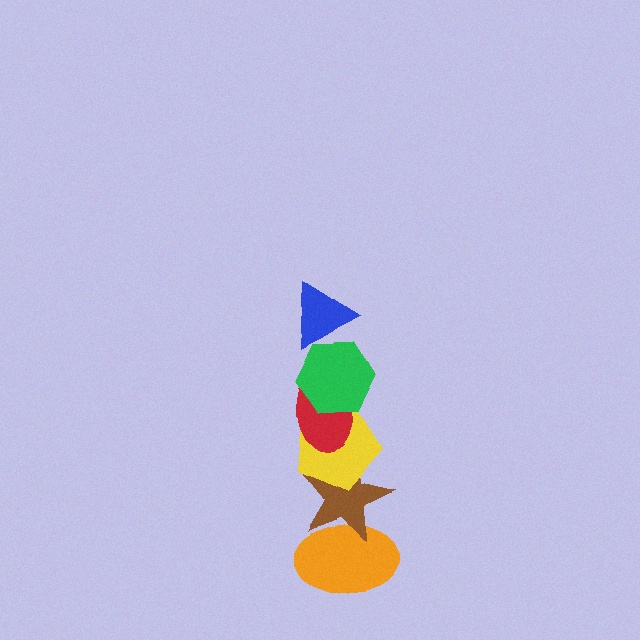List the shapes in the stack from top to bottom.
From top to bottom: the blue triangle, the green hexagon, the red ellipse, the yellow pentagon, the brown star, the orange ellipse.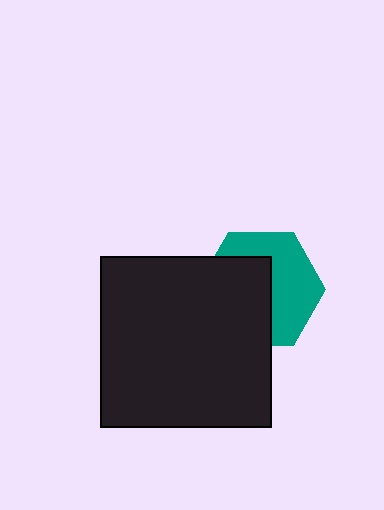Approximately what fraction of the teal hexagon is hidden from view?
Roughly 50% of the teal hexagon is hidden behind the black square.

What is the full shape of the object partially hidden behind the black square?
The partially hidden object is a teal hexagon.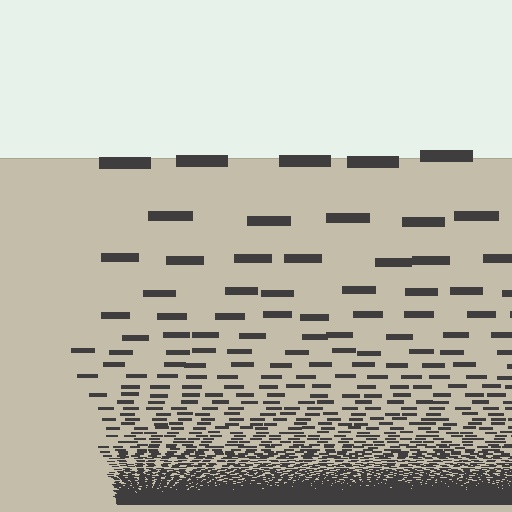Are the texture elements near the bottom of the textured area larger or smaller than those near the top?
Smaller. The gradient is inverted — elements near the bottom are smaller and denser.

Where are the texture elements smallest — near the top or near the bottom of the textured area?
Near the bottom.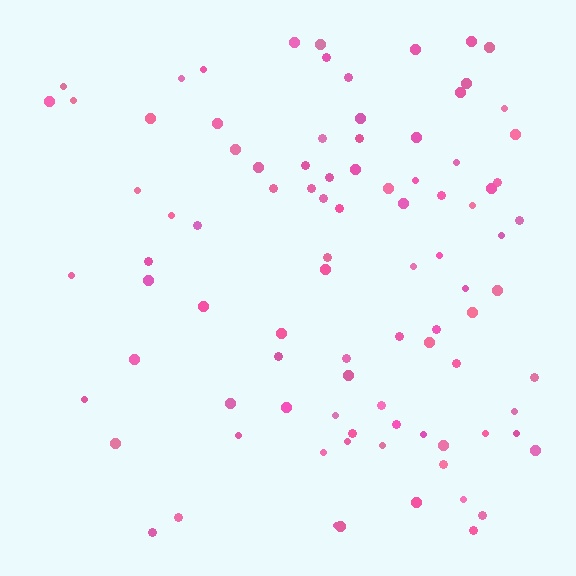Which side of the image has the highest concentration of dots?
The right.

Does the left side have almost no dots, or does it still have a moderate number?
Still a moderate number, just noticeably fewer than the right.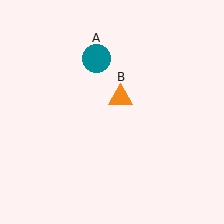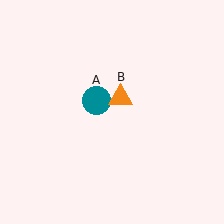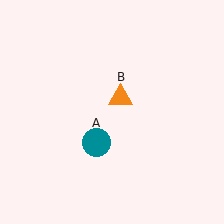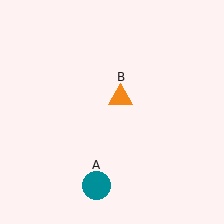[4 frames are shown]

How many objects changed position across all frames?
1 object changed position: teal circle (object A).